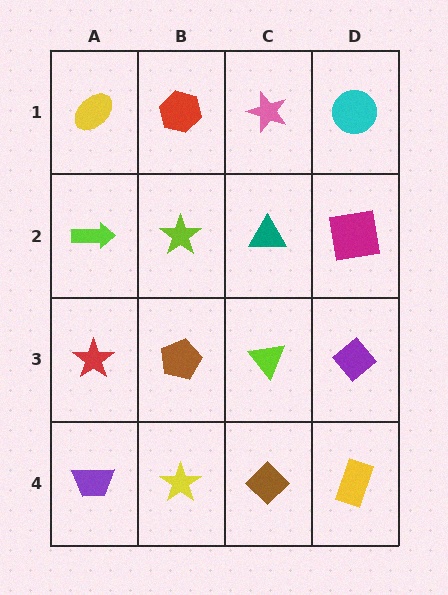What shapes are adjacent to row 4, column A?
A red star (row 3, column A), a yellow star (row 4, column B).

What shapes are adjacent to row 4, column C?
A lime triangle (row 3, column C), a yellow star (row 4, column B), a yellow rectangle (row 4, column D).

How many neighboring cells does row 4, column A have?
2.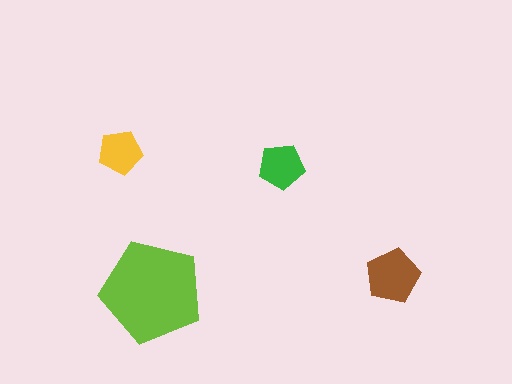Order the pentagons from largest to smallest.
the lime one, the brown one, the green one, the yellow one.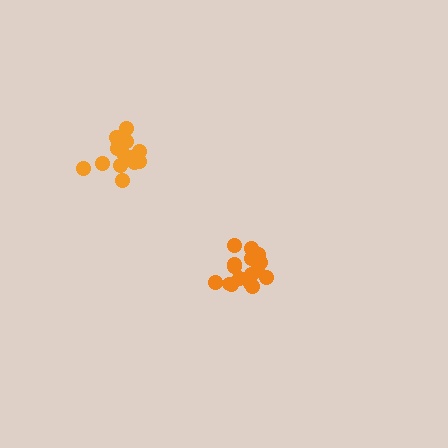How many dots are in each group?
Group 1: 16 dots, Group 2: 16 dots (32 total).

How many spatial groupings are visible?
There are 2 spatial groupings.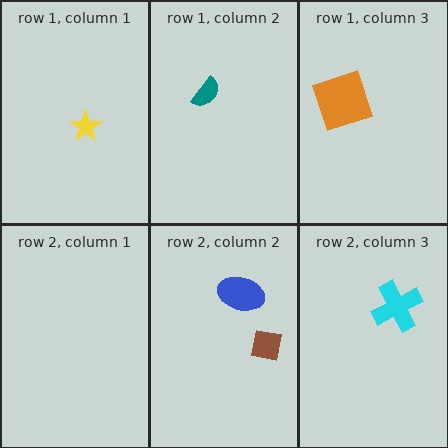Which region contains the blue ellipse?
The row 2, column 2 region.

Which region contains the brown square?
The row 2, column 2 region.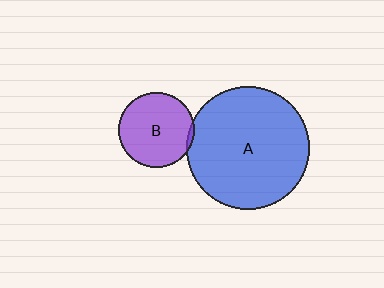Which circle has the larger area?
Circle A (blue).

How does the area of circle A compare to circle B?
Approximately 2.7 times.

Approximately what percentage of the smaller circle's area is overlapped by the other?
Approximately 5%.